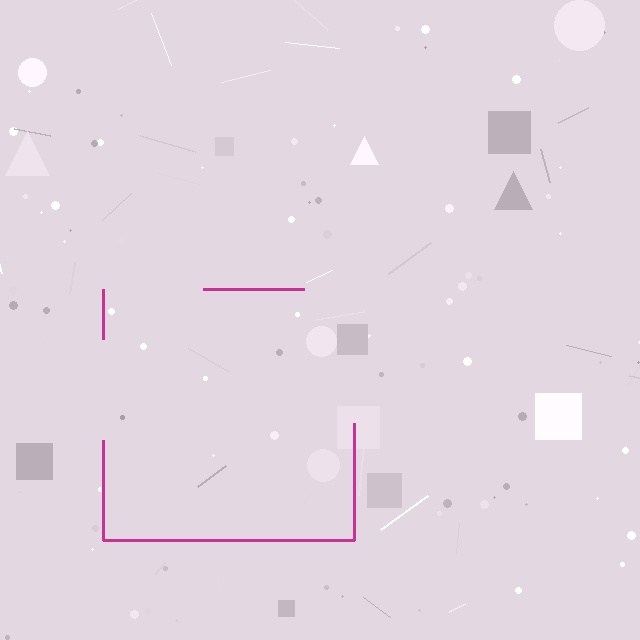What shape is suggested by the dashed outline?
The dashed outline suggests a square.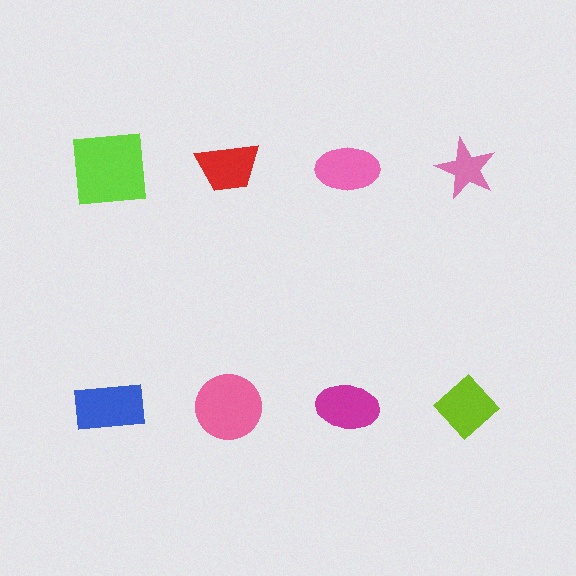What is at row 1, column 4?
A pink star.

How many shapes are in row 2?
4 shapes.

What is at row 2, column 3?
A magenta ellipse.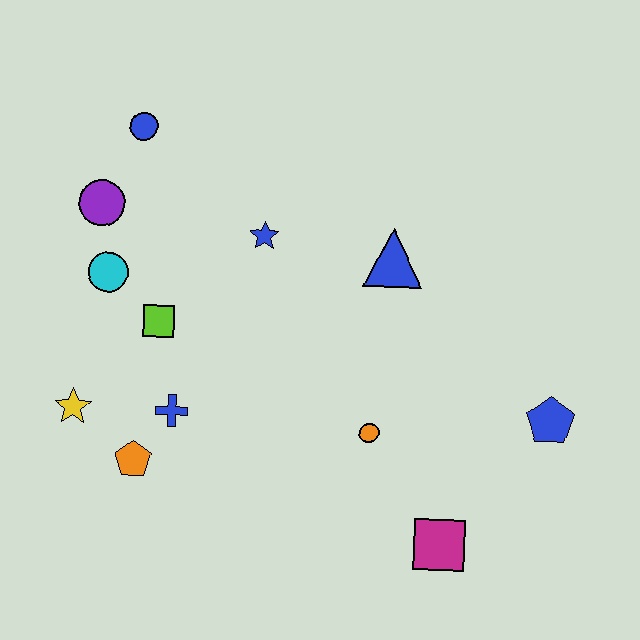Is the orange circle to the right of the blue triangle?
No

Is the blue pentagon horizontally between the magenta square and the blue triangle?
No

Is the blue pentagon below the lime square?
Yes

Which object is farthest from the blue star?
The magenta square is farthest from the blue star.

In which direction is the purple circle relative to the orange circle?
The purple circle is to the left of the orange circle.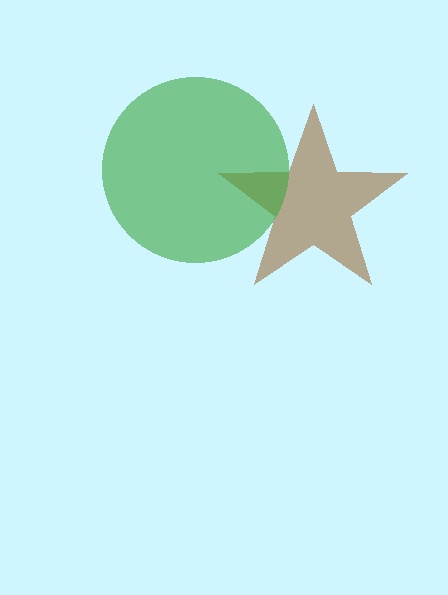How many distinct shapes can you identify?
There are 2 distinct shapes: a brown star, a green circle.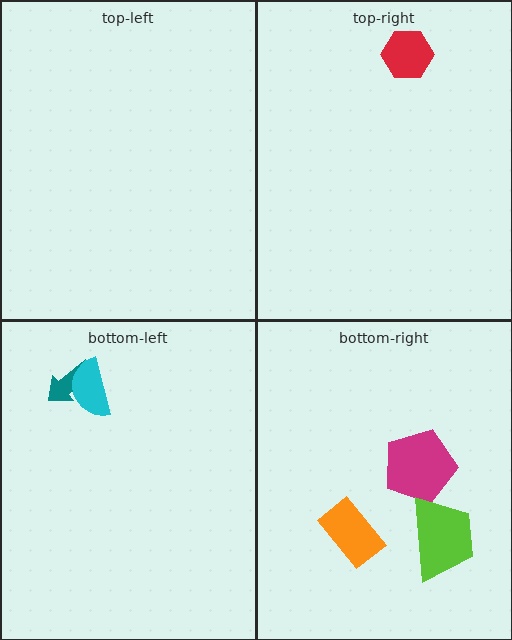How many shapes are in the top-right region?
1.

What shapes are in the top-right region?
The red hexagon.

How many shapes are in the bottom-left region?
2.